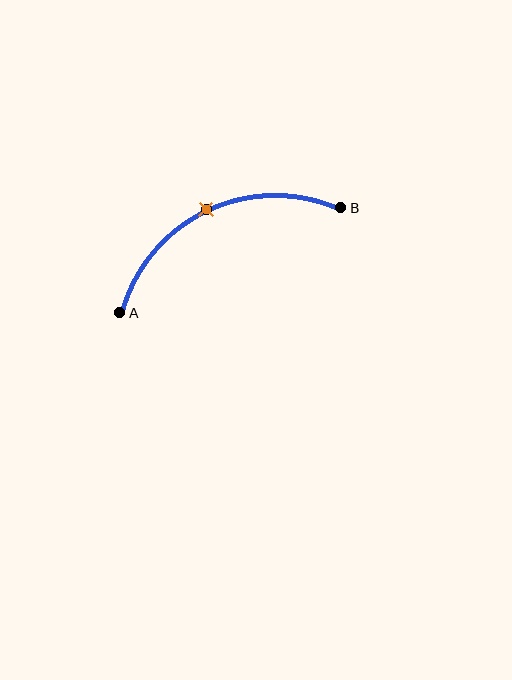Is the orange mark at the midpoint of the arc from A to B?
Yes. The orange mark lies on the arc at equal arc-length from both A and B — it is the arc midpoint.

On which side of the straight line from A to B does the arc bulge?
The arc bulges above the straight line connecting A and B.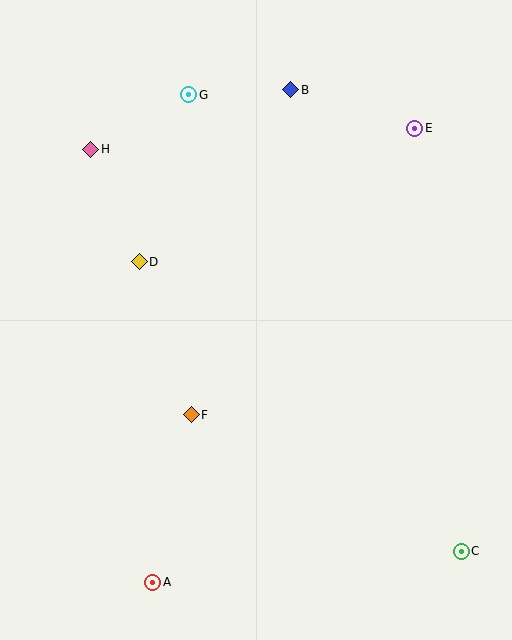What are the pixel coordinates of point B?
Point B is at (291, 90).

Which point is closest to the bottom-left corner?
Point A is closest to the bottom-left corner.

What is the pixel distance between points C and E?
The distance between C and E is 426 pixels.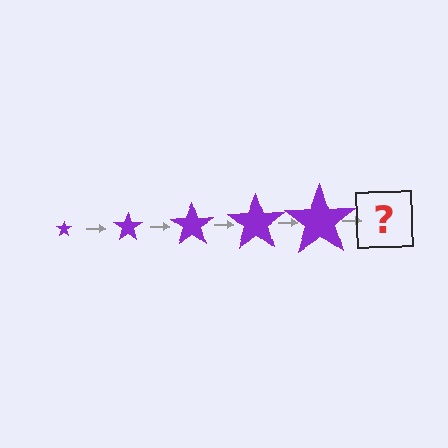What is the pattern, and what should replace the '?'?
The pattern is that the star gets progressively larger each step. The '?' should be a purple star, larger than the previous one.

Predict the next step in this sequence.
The next step is a purple star, larger than the previous one.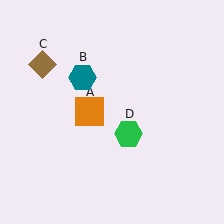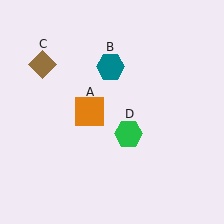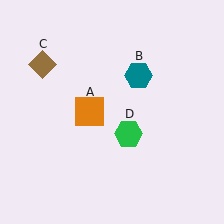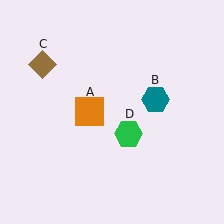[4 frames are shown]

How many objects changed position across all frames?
1 object changed position: teal hexagon (object B).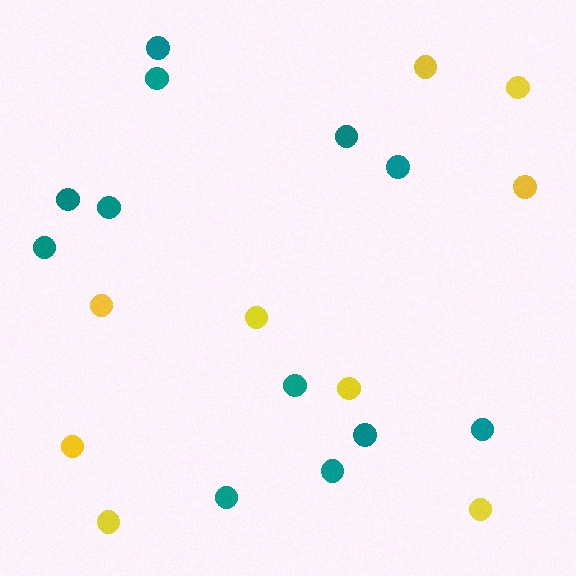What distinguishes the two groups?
There are 2 groups: one group of teal circles (12) and one group of yellow circles (9).